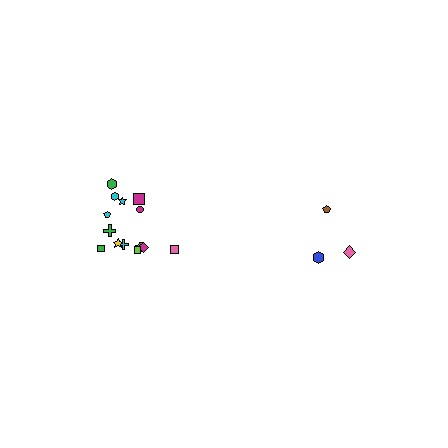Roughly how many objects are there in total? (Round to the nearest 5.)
Roughly 20 objects in total.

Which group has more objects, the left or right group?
The left group.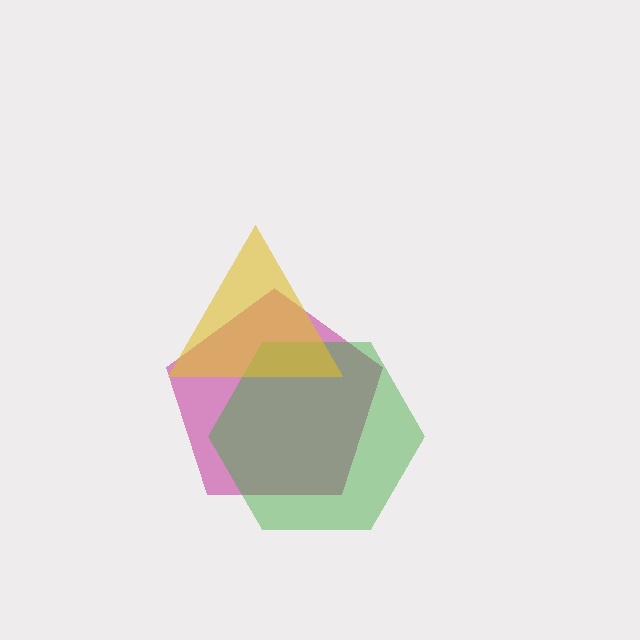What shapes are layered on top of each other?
The layered shapes are: a magenta pentagon, a green hexagon, a yellow triangle.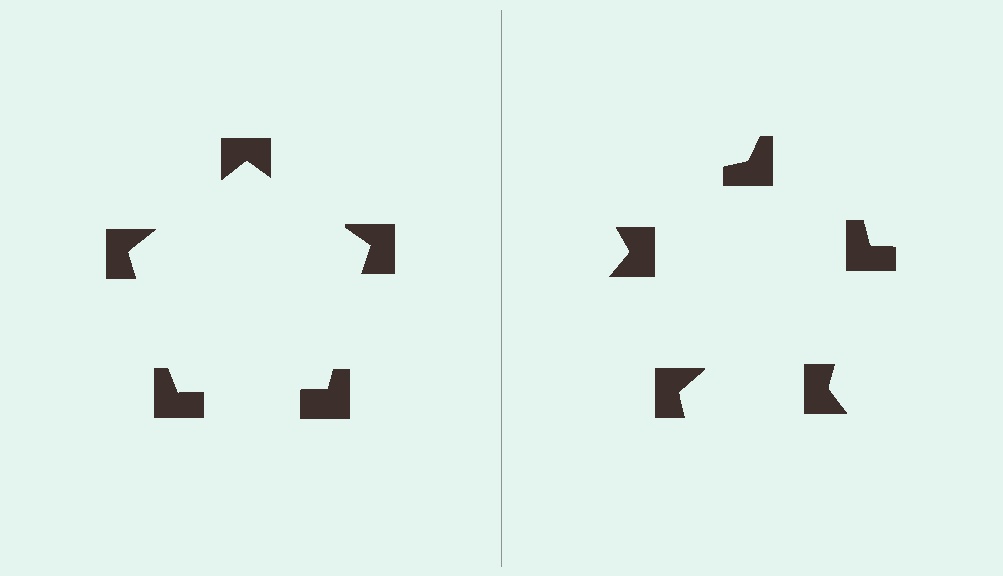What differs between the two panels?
The notched squares are positioned identically on both sides; only the wedge orientations differ. On the left they align to a pentagon; on the right they are misaligned.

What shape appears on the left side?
An illusory pentagon.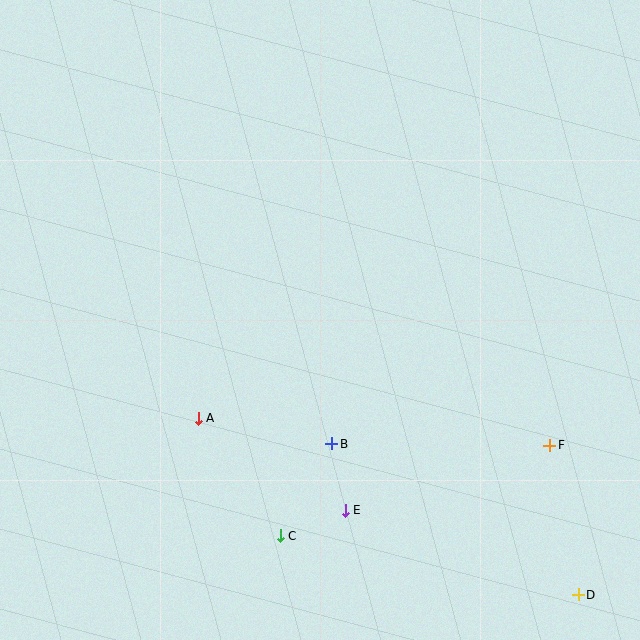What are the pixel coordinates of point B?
Point B is at (332, 444).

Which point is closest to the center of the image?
Point B at (332, 444) is closest to the center.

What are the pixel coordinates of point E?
Point E is at (345, 510).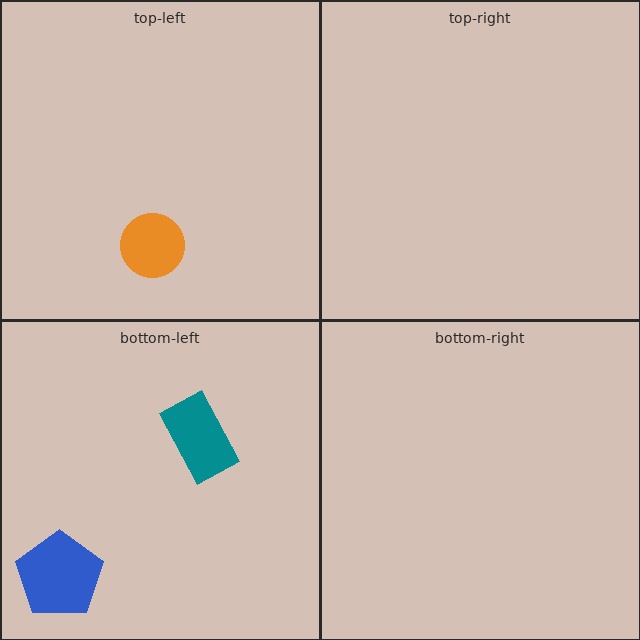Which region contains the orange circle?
The top-left region.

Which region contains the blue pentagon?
The bottom-left region.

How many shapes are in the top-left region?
1.